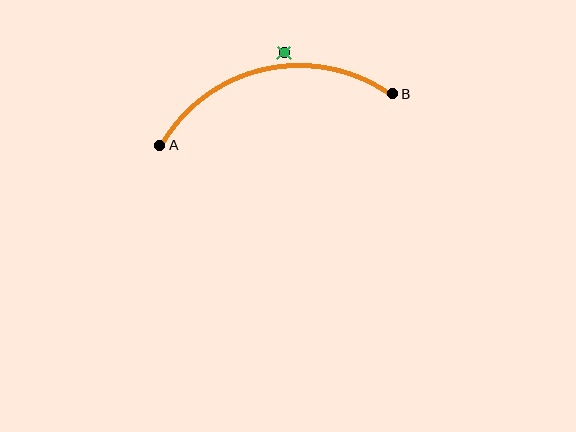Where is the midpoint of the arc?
The arc midpoint is the point on the curve farthest from the straight line joining A and B. It sits above that line.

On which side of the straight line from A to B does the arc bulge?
The arc bulges above the straight line connecting A and B.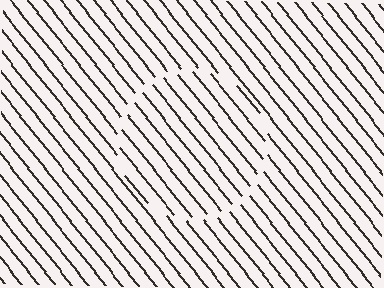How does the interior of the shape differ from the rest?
The interior of the shape contains the same grating, shifted by half a period — the contour is defined by the phase discontinuity where line-ends from the inner and outer gratings abut.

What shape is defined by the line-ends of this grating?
An illusory circle. The interior of the shape contains the same grating, shifted by half a period — the contour is defined by the phase discontinuity where line-ends from the inner and outer gratings abut.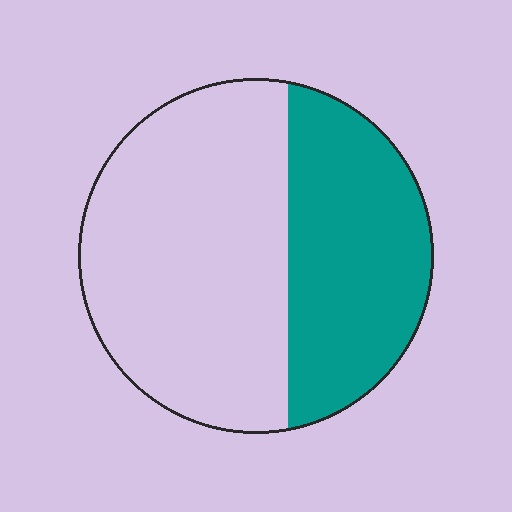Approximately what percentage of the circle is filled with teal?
Approximately 40%.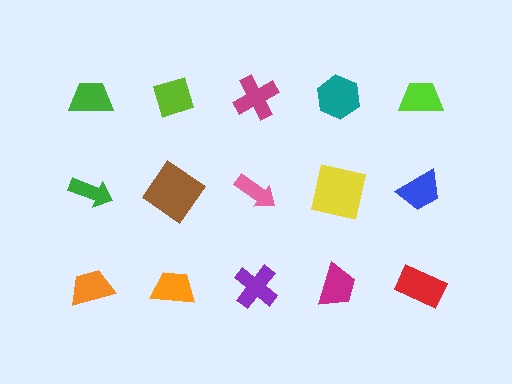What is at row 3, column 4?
A magenta trapezoid.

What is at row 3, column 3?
A purple cross.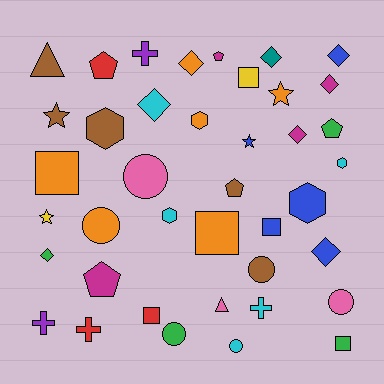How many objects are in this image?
There are 40 objects.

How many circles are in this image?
There are 6 circles.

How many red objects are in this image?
There are 3 red objects.